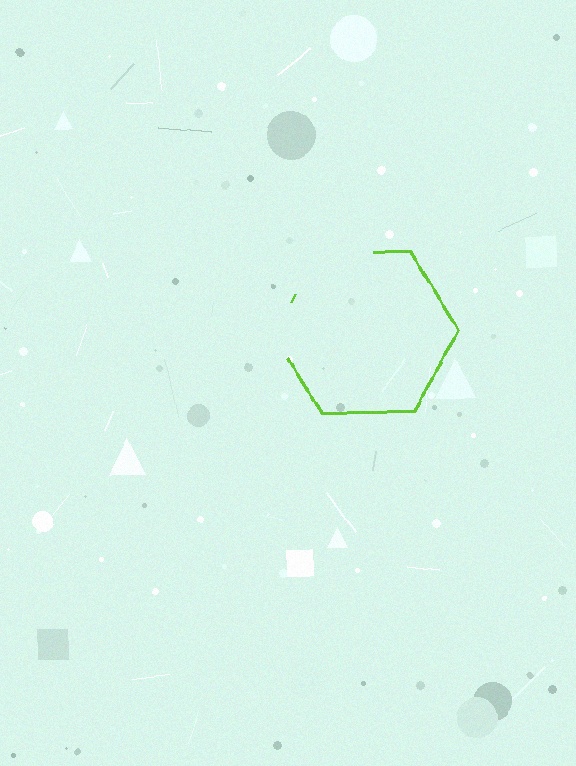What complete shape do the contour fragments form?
The contour fragments form a hexagon.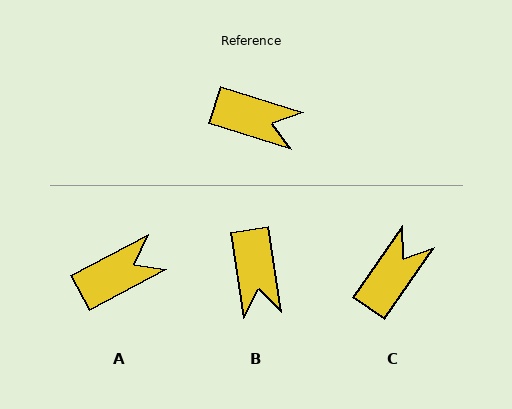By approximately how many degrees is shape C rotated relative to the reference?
Approximately 72 degrees counter-clockwise.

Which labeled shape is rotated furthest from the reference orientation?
C, about 72 degrees away.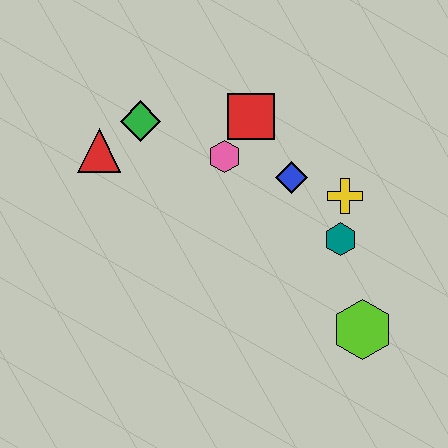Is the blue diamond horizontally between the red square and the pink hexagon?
No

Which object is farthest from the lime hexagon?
The red triangle is farthest from the lime hexagon.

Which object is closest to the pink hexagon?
The red square is closest to the pink hexagon.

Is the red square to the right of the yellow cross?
No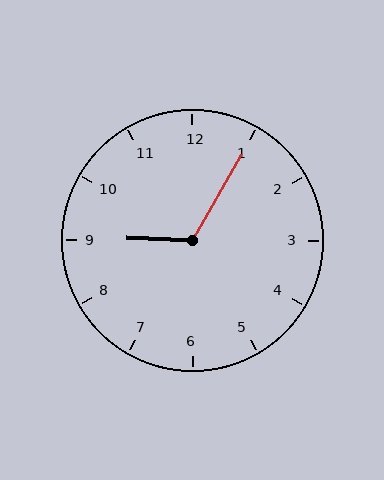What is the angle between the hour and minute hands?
Approximately 118 degrees.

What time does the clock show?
9:05.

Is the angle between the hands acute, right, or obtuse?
It is obtuse.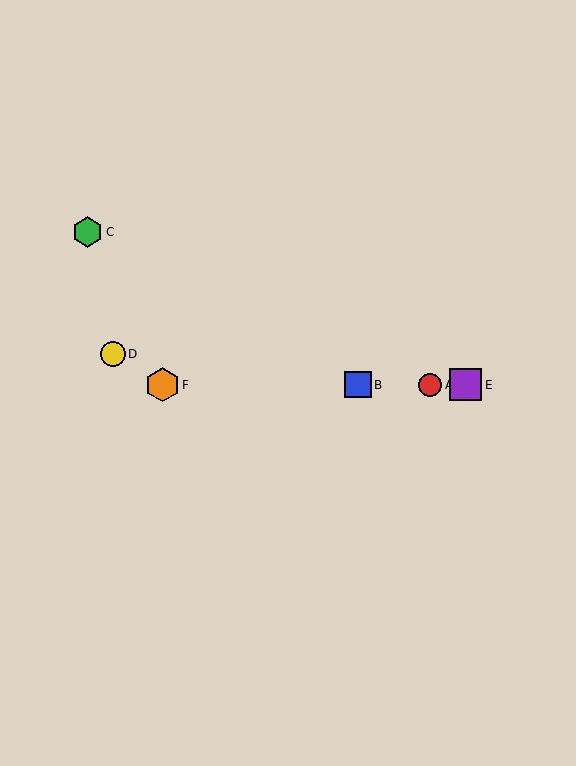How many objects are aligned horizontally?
4 objects (A, B, E, F) are aligned horizontally.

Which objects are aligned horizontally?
Objects A, B, E, F are aligned horizontally.